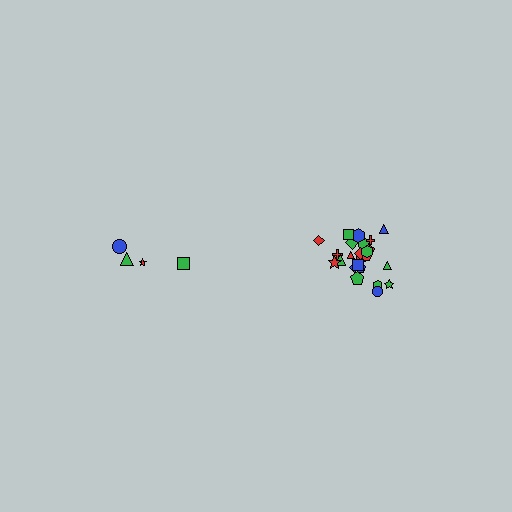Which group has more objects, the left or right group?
The right group.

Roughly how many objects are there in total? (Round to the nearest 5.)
Roughly 30 objects in total.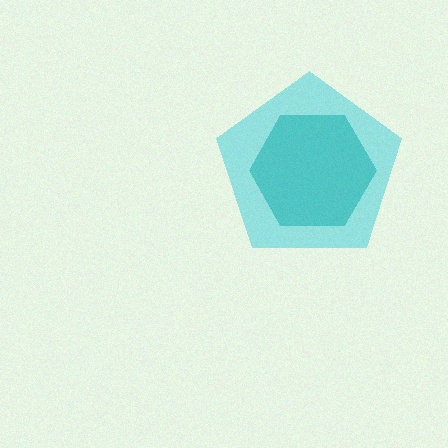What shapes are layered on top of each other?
The layered shapes are: a teal hexagon, a cyan pentagon.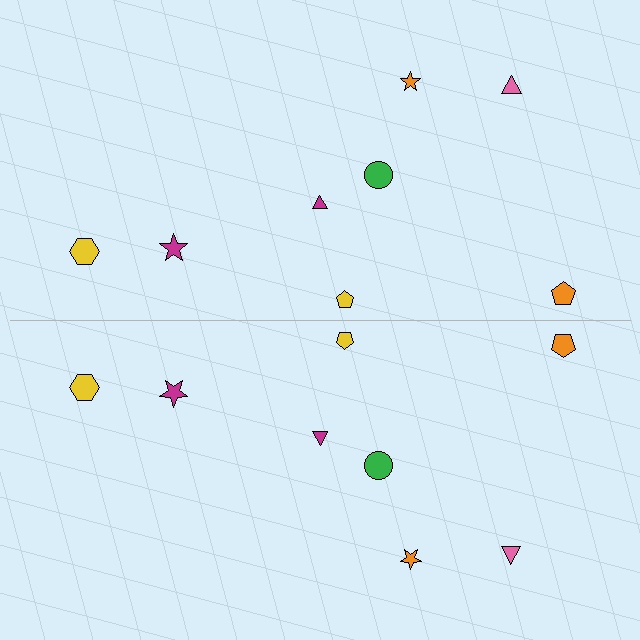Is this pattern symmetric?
Yes, this pattern has bilateral (reflection) symmetry.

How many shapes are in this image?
There are 16 shapes in this image.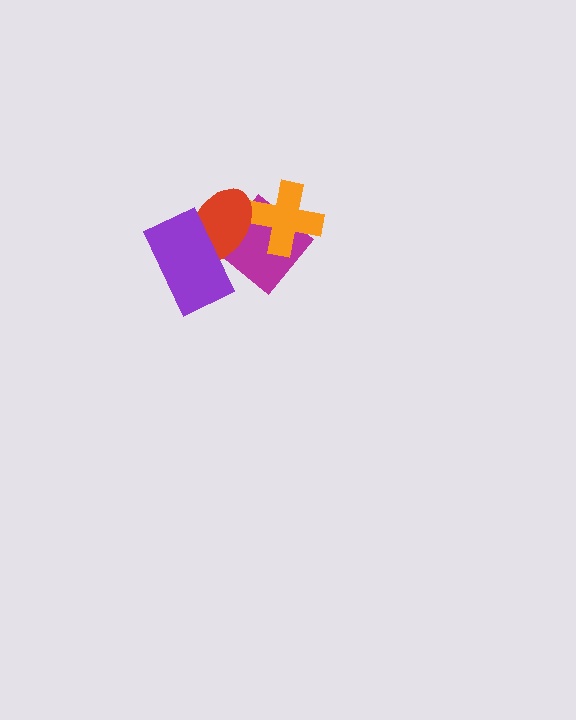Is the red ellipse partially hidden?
Yes, it is partially covered by another shape.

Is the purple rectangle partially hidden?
No, no other shape covers it.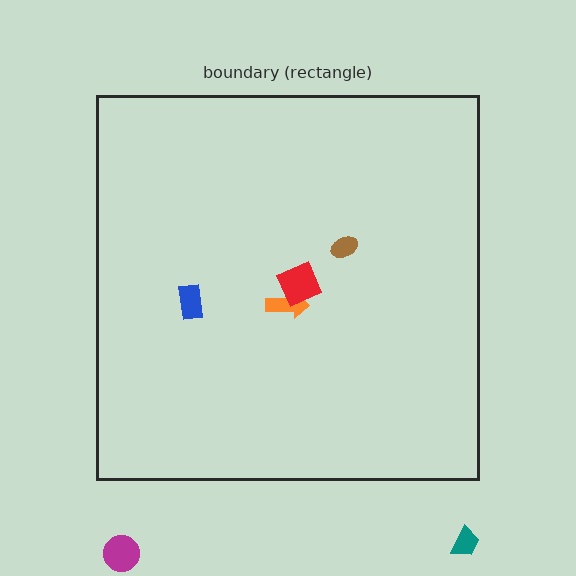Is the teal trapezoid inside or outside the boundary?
Outside.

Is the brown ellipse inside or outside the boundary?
Inside.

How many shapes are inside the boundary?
4 inside, 2 outside.